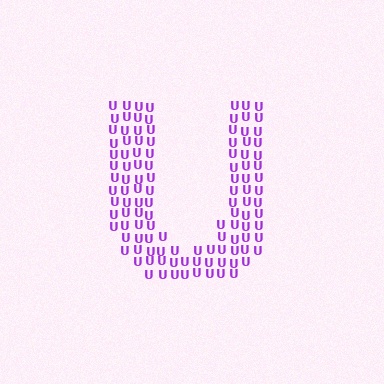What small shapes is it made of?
It is made of small letter U's.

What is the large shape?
The large shape is the letter U.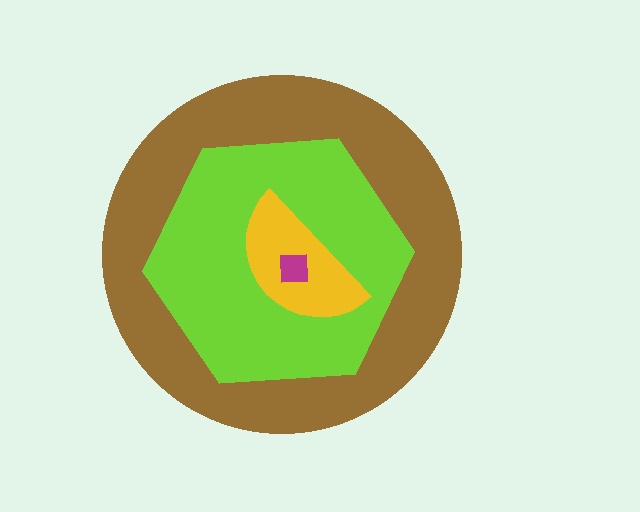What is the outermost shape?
The brown circle.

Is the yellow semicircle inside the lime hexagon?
Yes.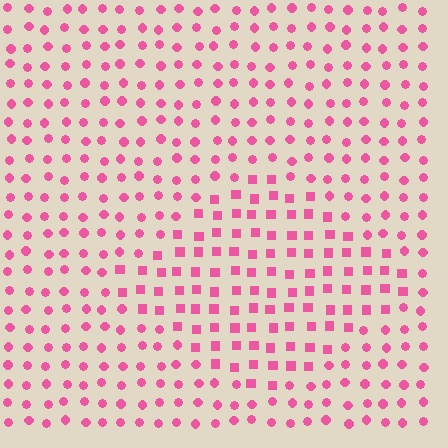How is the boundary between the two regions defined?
The boundary is defined by a change in element shape: squares inside vs. circles outside. All elements share the same color and spacing.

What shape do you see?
I see a diamond.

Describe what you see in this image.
The image is filled with small pink elements arranged in a uniform grid. A diamond-shaped region contains squares, while the surrounding area contains circles. The boundary is defined purely by the change in element shape.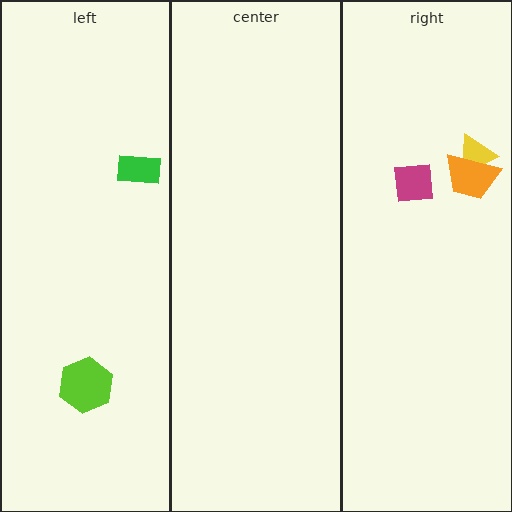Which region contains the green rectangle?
The left region.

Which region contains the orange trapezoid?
The right region.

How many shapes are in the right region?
3.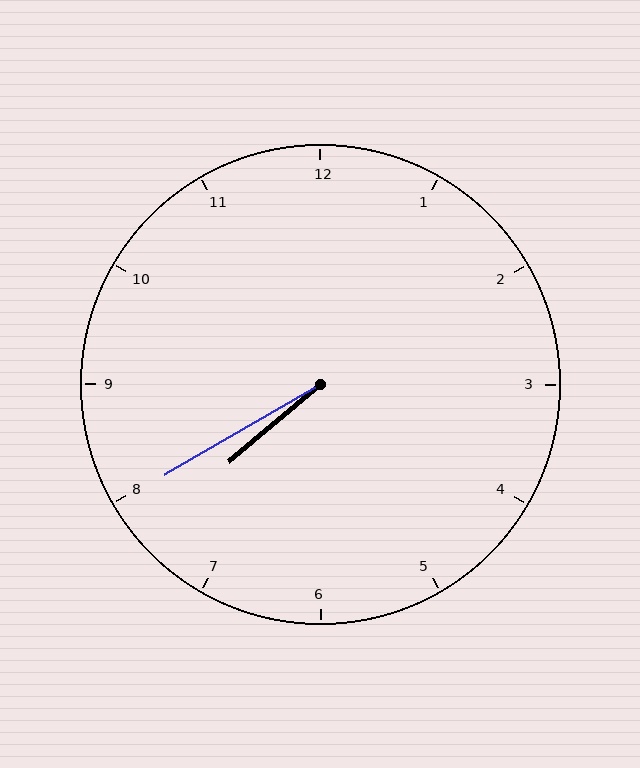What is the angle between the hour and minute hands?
Approximately 10 degrees.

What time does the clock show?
7:40.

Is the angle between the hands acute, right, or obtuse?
It is acute.